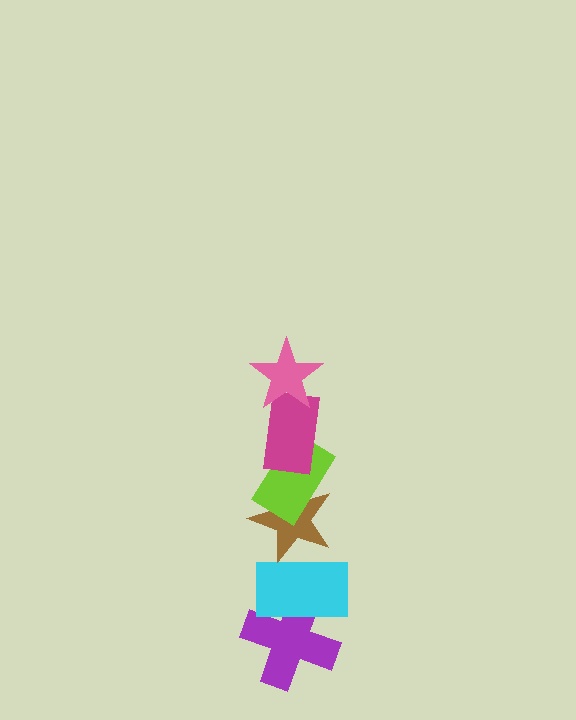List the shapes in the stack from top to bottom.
From top to bottom: the pink star, the magenta rectangle, the lime rectangle, the brown star, the cyan rectangle, the purple cross.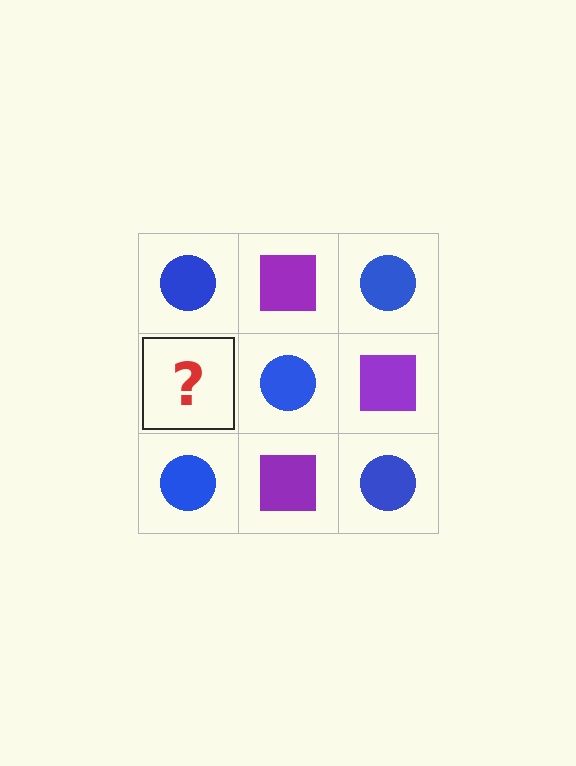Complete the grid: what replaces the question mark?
The question mark should be replaced with a purple square.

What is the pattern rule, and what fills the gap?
The rule is that it alternates blue circle and purple square in a checkerboard pattern. The gap should be filled with a purple square.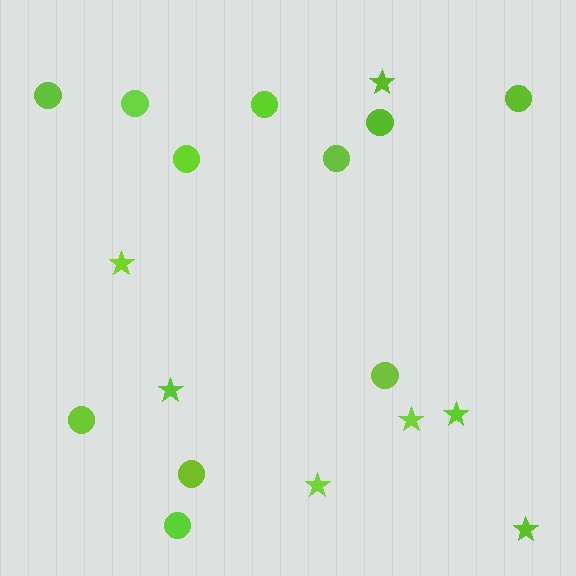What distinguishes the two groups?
There are 2 groups: one group of stars (7) and one group of circles (11).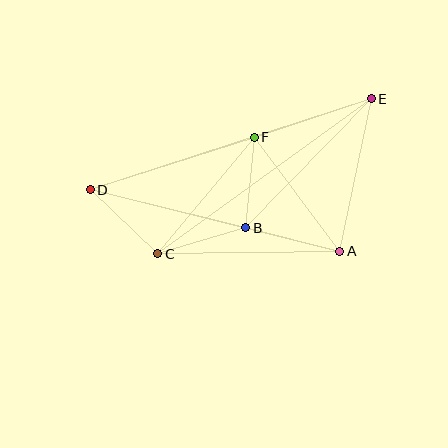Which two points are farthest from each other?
Points D and E are farthest from each other.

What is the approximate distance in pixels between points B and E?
The distance between B and E is approximately 180 pixels.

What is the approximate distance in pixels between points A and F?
The distance between A and F is approximately 143 pixels.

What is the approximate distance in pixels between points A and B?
The distance between A and B is approximately 97 pixels.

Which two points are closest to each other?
Points B and F are closest to each other.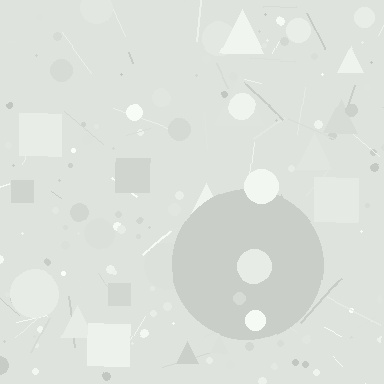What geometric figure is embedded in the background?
A circle is embedded in the background.